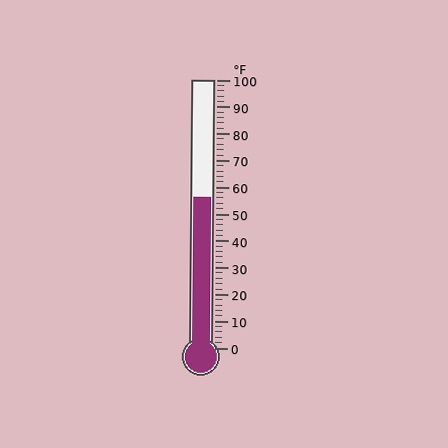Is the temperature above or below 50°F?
The temperature is above 50°F.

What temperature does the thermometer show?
The thermometer shows approximately 56°F.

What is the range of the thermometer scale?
The thermometer scale ranges from 0°F to 100°F.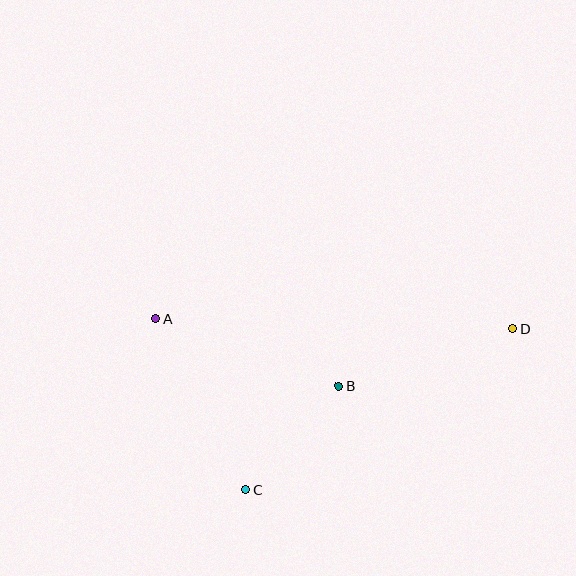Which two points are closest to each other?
Points B and C are closest to each other.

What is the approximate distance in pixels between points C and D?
The distance between C and D is approximately 312 pixels.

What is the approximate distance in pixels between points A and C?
The distance between A and C is approximately 193 pixels.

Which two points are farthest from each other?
Points A and D are farthest from each other.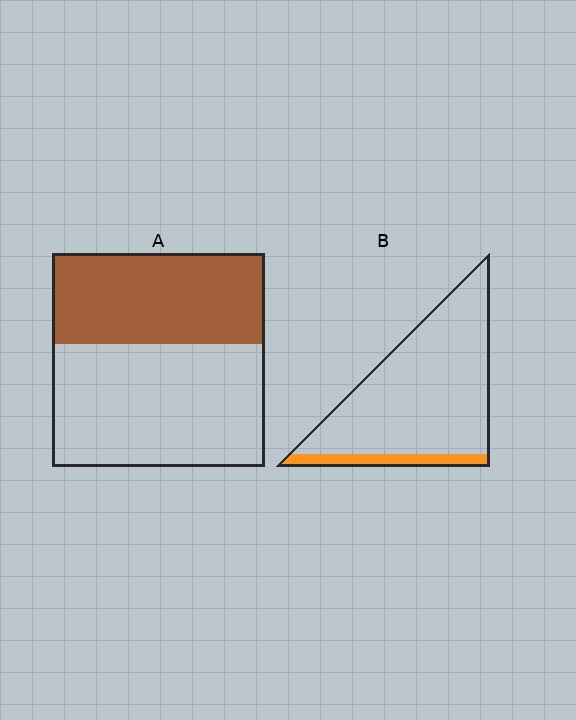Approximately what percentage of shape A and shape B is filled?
A is approximately 45% and B is approximately 10%.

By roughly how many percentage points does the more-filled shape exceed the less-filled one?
By roughly 30 percentage points (A over B).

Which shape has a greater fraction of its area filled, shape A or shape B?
Shape A.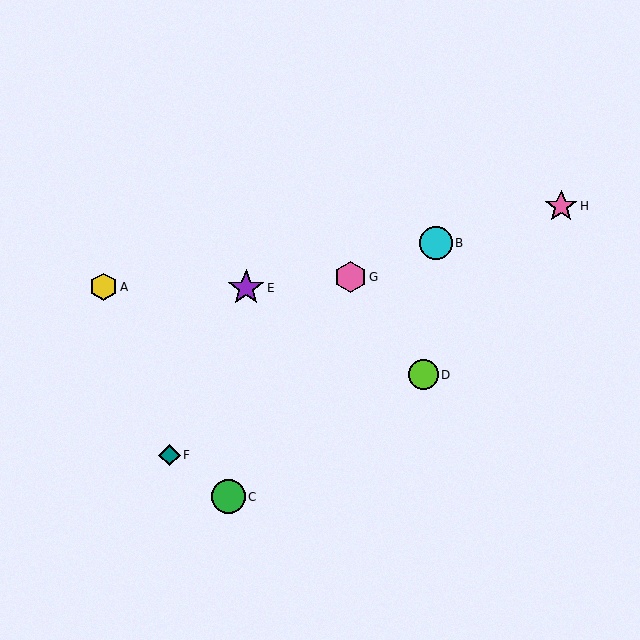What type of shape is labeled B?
Shape B is a cyan circle.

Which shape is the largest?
The purple star (labeled E) is the largest.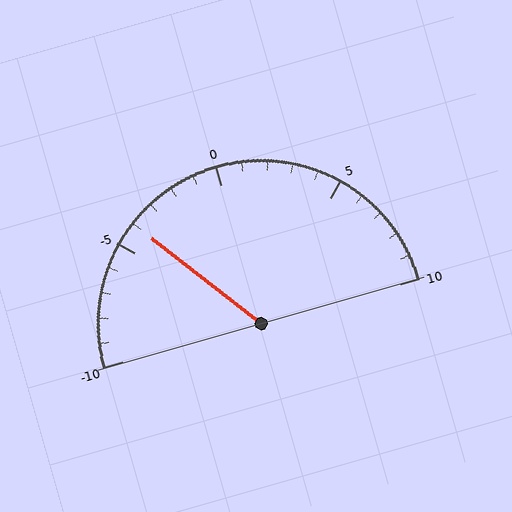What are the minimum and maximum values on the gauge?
The gauge ranges from -10 to 10.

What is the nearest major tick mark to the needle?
The nearest major tick mark is -5.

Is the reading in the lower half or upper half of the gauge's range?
The reading is in the lower half of the range (-10 to 10).